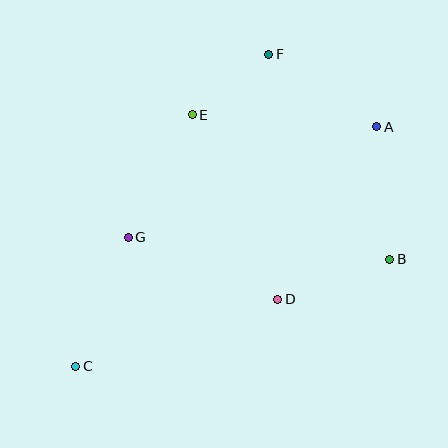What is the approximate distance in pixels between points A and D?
The distance between A and D is approximately 199 pixels.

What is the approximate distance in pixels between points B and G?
The distance between B and G is approximately 263 pixels.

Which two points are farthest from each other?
Points A and C are farthest from each other.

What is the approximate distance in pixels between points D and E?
The distance between D and E is approximately 204 pixels.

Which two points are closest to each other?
Points E and F are closest to each other.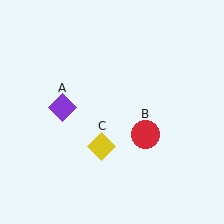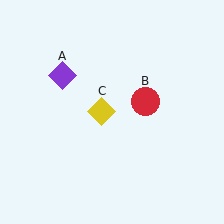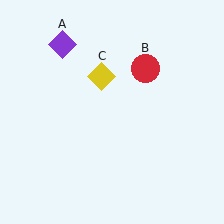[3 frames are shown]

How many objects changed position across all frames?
3 objects changed position: purple diamond (object A), red circle (object B), yellow diamond (object C).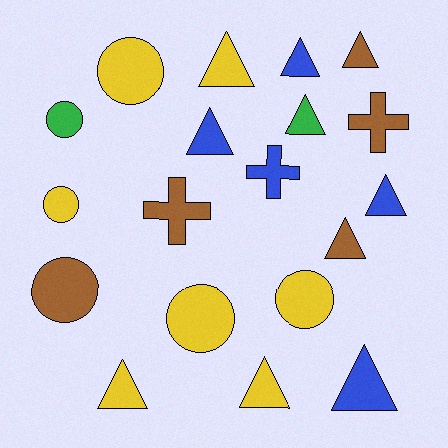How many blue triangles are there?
There are 4 blue triangles.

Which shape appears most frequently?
Triangle, with 10 objects.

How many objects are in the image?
There are 19 objects.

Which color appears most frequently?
Yellow, with 7 objects.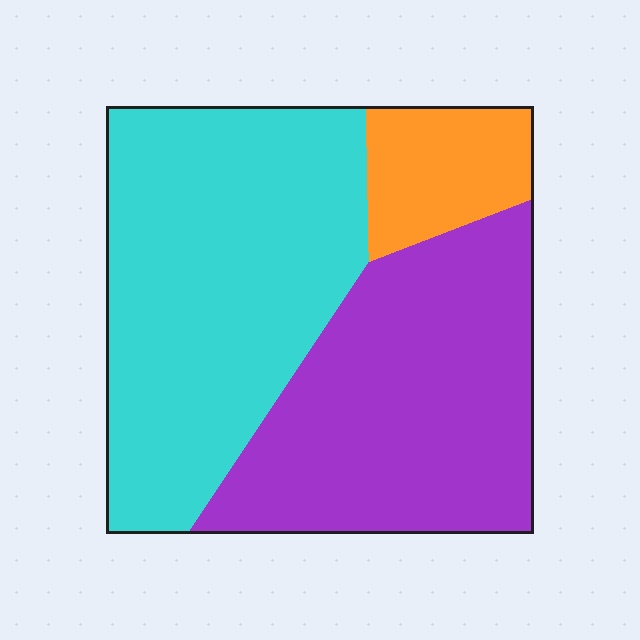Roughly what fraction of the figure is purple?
Purple covers about 40% of the figure.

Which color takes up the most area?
Cyan, at roughly 50%.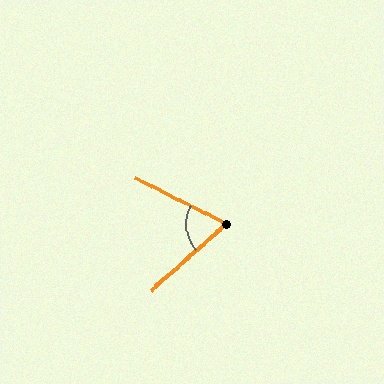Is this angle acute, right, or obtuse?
It is acute.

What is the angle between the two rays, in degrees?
Approximately 68 degrees.